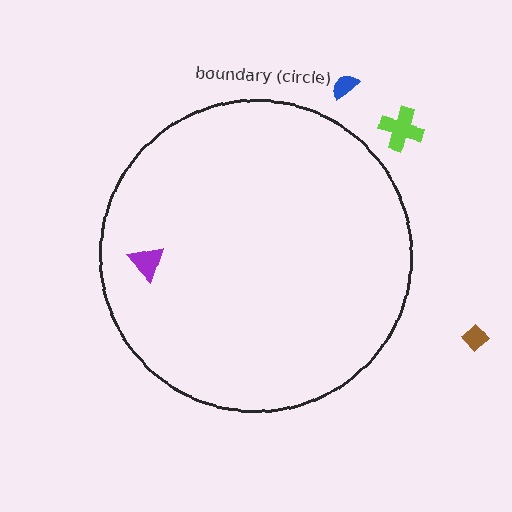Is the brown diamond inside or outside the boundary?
Outside.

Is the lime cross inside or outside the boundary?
Outside.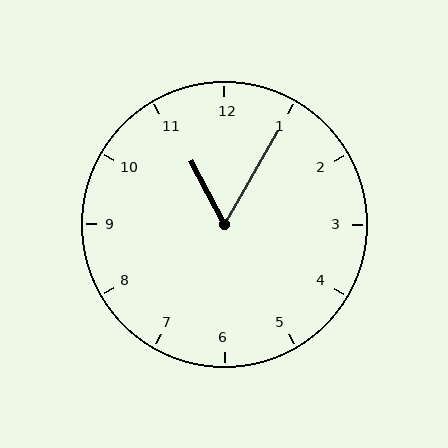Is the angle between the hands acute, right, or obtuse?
It is acute.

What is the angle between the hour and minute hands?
Approximately 58 degrees.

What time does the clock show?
11:05.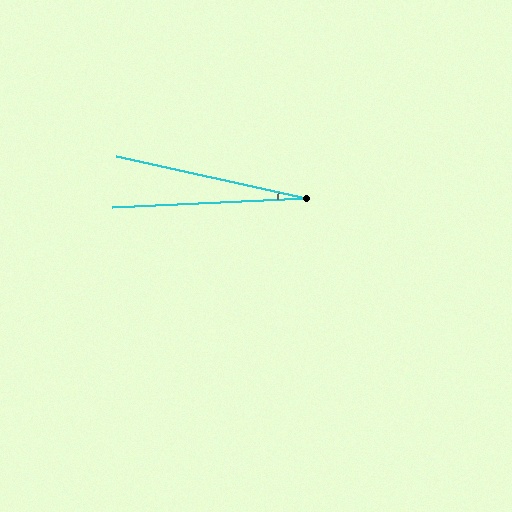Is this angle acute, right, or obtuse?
It is acute.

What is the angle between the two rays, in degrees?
Approximately 15 degrees.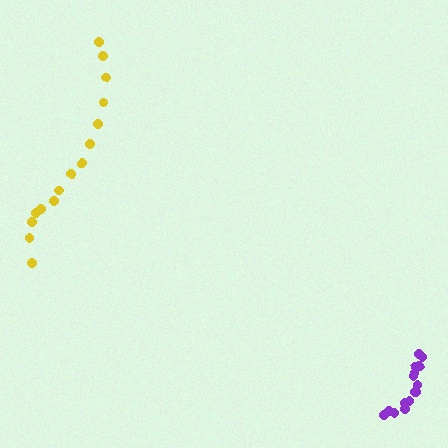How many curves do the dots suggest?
There are 2 distinct paths.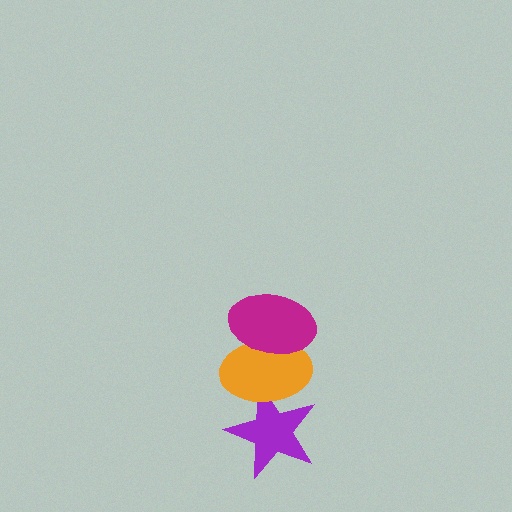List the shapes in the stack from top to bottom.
From top to bottom: the magenta ellipse, the orange ellipse, the purple star.